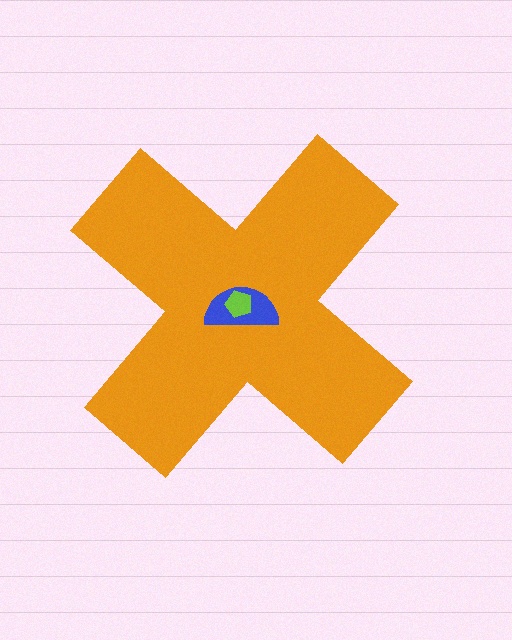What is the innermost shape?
The lime pentagon.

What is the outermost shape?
The orange cross.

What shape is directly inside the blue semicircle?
The lime pentagon.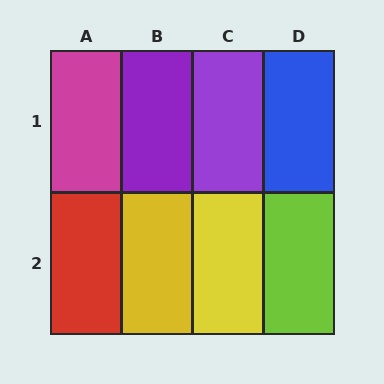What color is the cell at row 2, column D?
Lime.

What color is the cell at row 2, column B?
Yellow.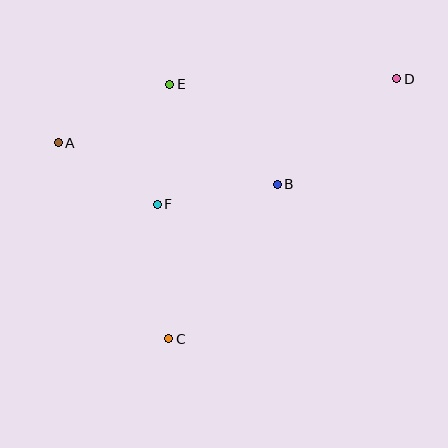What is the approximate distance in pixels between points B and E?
The distance between B and E is approximately 147 pixels.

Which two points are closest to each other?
Points A and F are closest to each other.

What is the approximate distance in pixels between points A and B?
The distance between A and B is approximately 223 pixels.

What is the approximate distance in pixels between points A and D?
The distance between A and D is approximately 345 pixels.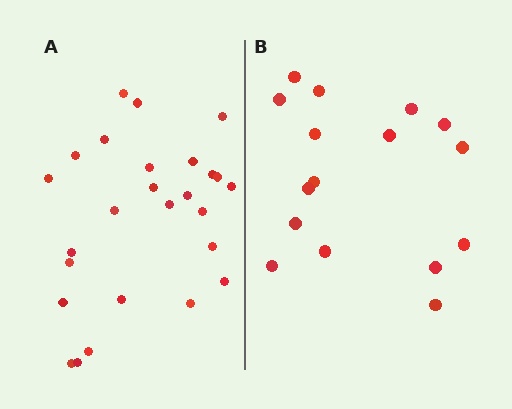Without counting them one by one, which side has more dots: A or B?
Region A (the left region) has more dots.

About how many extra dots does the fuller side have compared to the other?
Region A has roughly 10 or so more dots than region B.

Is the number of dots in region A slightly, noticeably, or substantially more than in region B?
Region A has substantially more. The ratio is roughly 1.6 to 1.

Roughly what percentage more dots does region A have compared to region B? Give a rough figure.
About 60% more.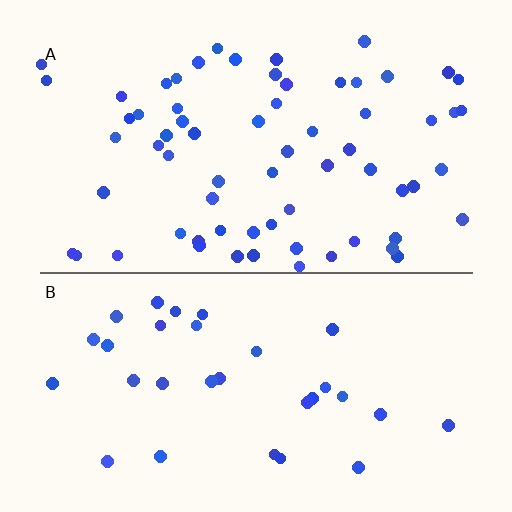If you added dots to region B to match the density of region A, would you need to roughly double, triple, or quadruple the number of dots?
Approximately double.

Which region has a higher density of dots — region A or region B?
A (the top).